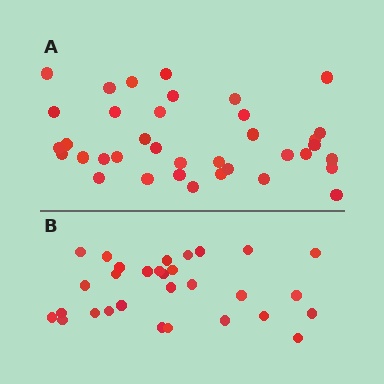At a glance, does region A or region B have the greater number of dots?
Region A (the top region) has more dots.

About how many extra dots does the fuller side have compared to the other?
Region A has roughly 8 or so more dots than region B.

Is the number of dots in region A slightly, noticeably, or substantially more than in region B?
Region A has only slightly more — the two regions are fairly close. The ratio is roughly 1.2 to 1.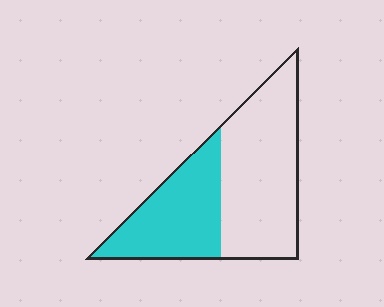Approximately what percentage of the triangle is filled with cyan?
Approximately 40%.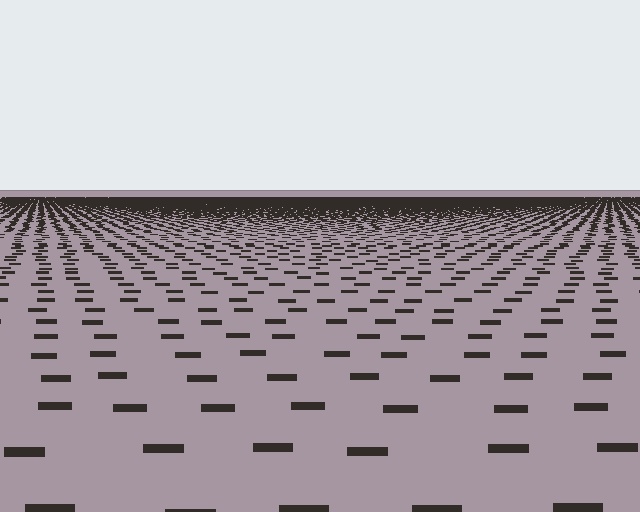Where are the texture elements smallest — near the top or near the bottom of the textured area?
Near the top.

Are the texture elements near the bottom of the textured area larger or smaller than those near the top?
Larger. Near the bottom, elements are closer to the viewer and appear at a bigger on-screen size.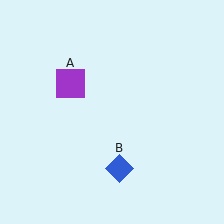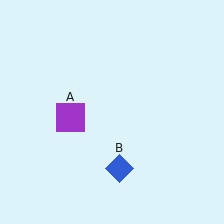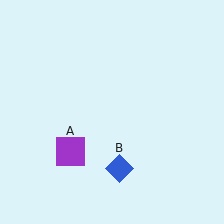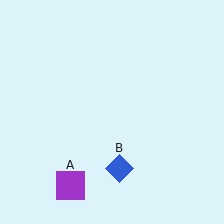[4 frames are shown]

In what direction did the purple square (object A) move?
The purple square (object A) moved down.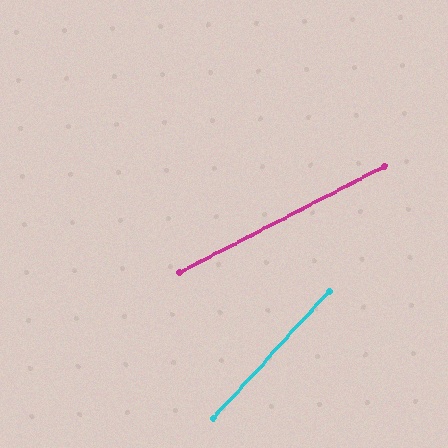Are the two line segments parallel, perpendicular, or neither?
Neither parallel nor perpendicular — they differ by about 20°.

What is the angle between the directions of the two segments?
Approximately 20 degrees.